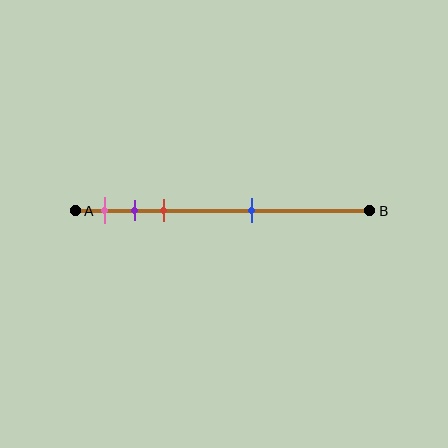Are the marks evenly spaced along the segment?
No, the marks are not evenly spaced.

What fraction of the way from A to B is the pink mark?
The pink mark is approximately 10% (0.1) of the way from A to B.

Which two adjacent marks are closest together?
The purple and red marks are the closest adjacent pair.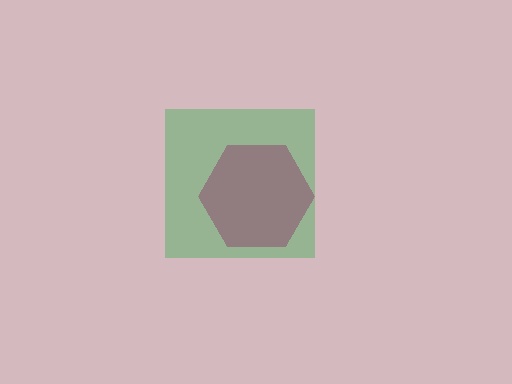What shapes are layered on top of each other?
The layered shapes are: a magenta hexagon, a green square.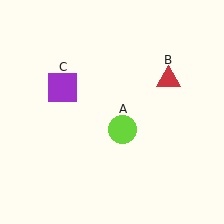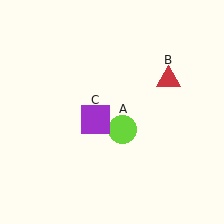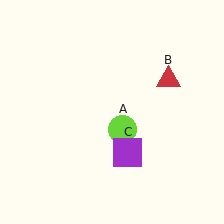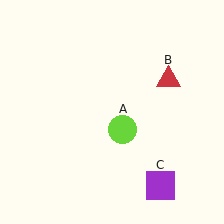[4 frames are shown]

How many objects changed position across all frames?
1 object changed position: purple square (object C).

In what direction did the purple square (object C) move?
The purple square (object C) moved down and to the right.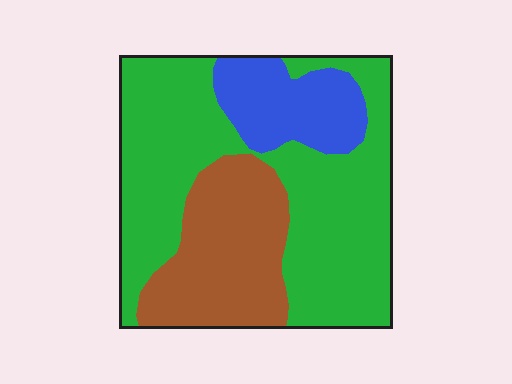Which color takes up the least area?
Blue, at roughly 15%.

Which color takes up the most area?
Green, at roughly 60%.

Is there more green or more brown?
Green.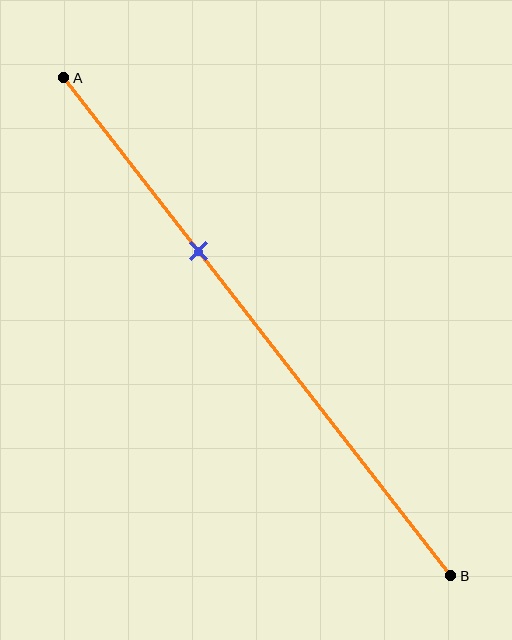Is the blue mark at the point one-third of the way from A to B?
Yes, the mark is approximately at the one-third point.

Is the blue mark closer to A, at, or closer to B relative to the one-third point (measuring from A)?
The blue mark is approximately at the one-third point of segment AB.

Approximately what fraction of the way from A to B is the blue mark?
The blue mark is approximately 35% of the way from A to B.